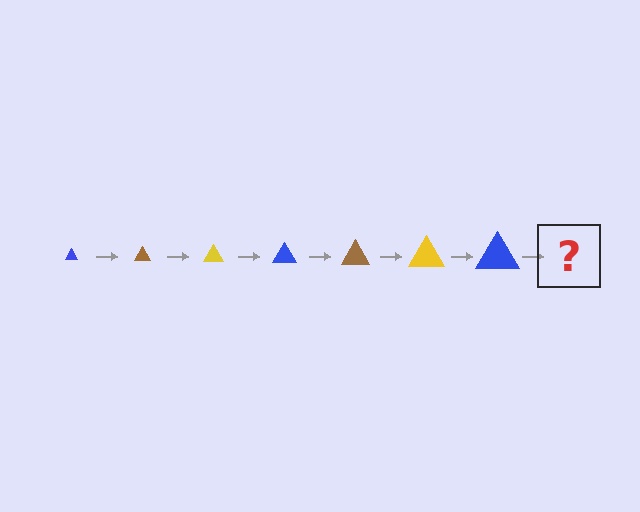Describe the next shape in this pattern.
It should be a brown triangle, larger than the previous one.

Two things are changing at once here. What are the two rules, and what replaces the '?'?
The two rules are that the triangle grows larger each step and the color cycles through blue, brown, and yellow. The '?' should be a brown triangle, larger than the previous one.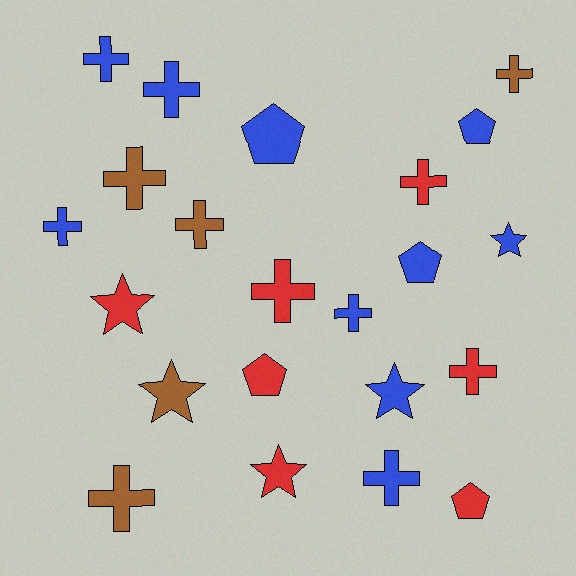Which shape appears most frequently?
Cross, with 12 objects.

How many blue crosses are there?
There are 5 blue crosses.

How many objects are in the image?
There are 22 objects.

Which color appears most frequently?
Blue, with 10 objects.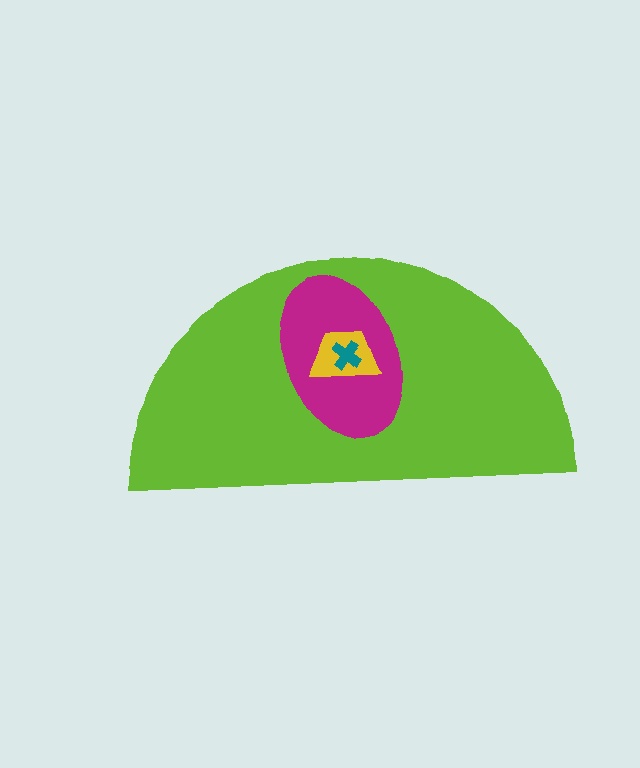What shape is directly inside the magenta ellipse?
The yellow trapezoid.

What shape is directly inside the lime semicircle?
The magenta ellipse.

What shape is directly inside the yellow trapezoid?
The teal cross.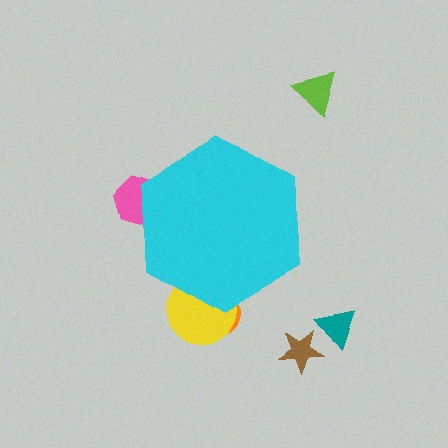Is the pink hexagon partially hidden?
Yes, the pink hexagon is partially hidden behind the cyan hexagon.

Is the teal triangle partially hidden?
No, the teal triangle is fully visible.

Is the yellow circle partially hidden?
Yes, the yellow circle is partially hidden behind the cyan hexagon.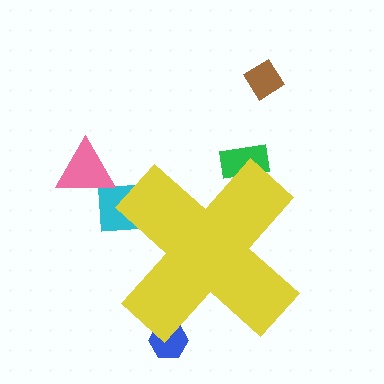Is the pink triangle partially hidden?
No, the pink triangle is fully visible.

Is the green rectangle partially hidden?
Yes, the green rectangle is partially hidden behind the yellow cross.